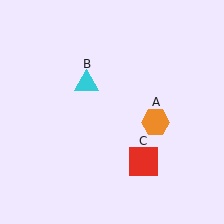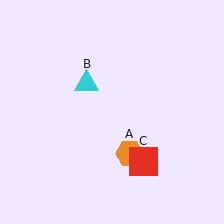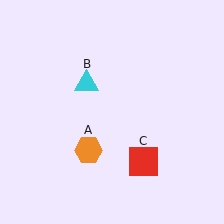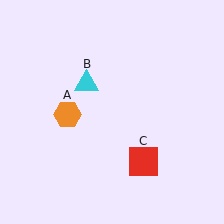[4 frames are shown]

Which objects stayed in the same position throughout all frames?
Cyan triangle (object B) and red square (object C) remained stationary.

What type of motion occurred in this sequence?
The orange hexagon (object A) rotated clockwise around the center of the scene.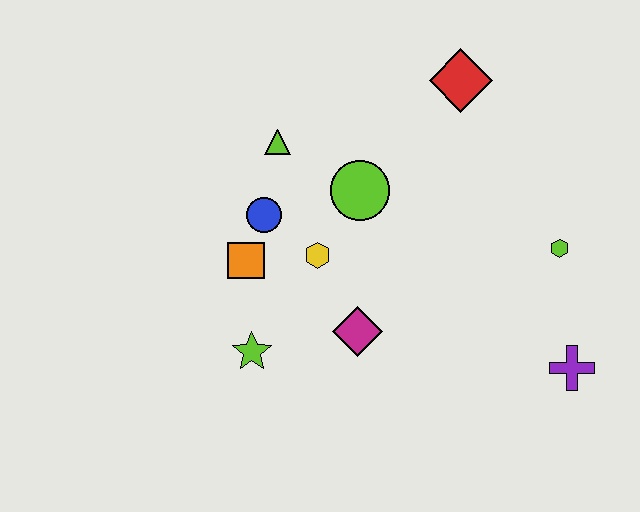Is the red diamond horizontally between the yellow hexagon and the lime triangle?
No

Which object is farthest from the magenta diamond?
The red diamond is farthest from the magenta diamond.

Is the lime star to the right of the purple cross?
No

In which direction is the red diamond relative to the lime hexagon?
The red diamond is above the lime hexagon.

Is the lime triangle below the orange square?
No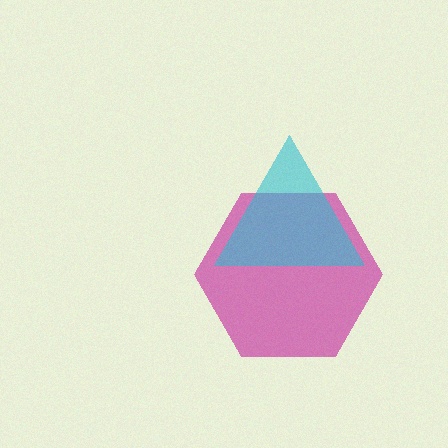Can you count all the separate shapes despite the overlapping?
Yes, there are 2 separate shapes.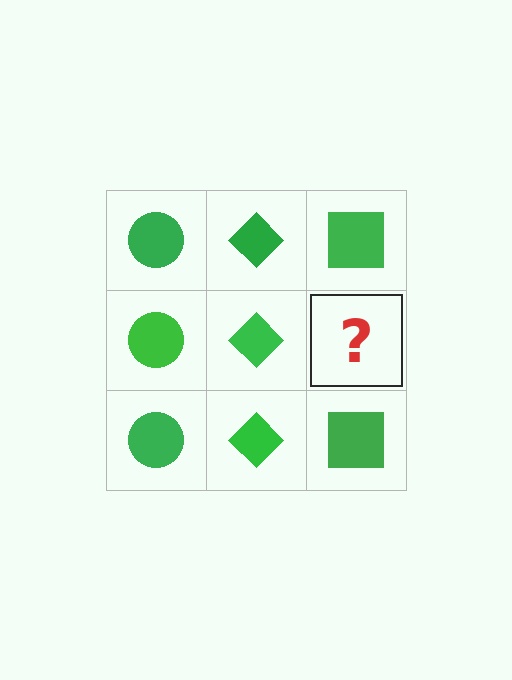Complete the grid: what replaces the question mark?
The question mark should be replaced with a green square.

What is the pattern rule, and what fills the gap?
The rule is that each column has a consistent shape. The gap should be filled with a green square.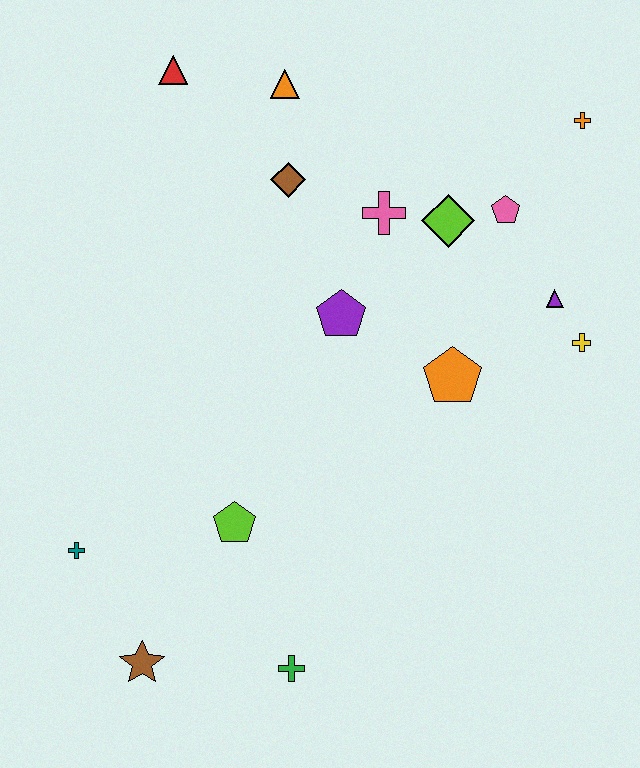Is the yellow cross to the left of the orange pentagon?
No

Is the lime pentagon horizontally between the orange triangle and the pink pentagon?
No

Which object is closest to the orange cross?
The pink pentagon is closest to the orange cross.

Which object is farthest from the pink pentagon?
The brown star is farthest from the pink pentagon.